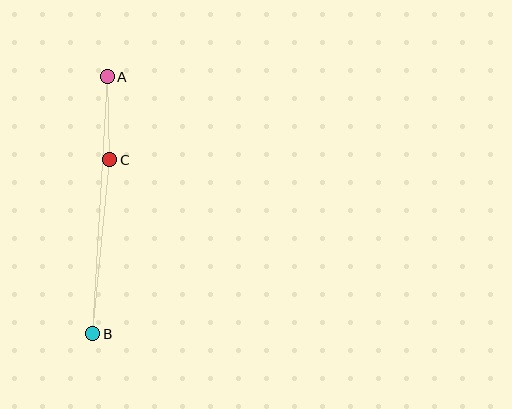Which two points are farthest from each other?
Points A and B are farthest from each other.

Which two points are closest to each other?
Points A and C are closest to each other.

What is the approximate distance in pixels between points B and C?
The distance between B and C is approximately 175 pixels.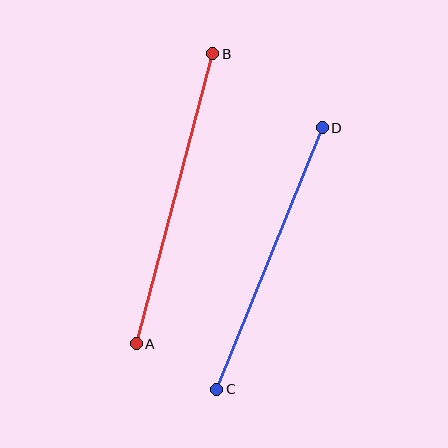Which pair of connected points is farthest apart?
Points A and B are farthest apart.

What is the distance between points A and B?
The distance is approximately 300 pixels.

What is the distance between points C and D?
The distance is approximately 282 pixels.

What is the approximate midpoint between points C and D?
The midpoint is at approximately (270, 258) pixels.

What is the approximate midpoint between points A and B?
The midpoint is at approximately (175, 199) pixels.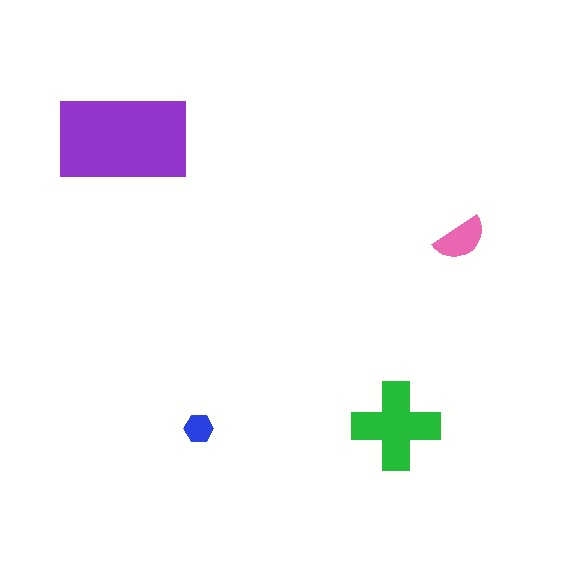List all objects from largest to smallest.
The purple rectangle, the green cross, the pink semicircle, the blue hexagon.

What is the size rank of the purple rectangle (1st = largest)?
1st.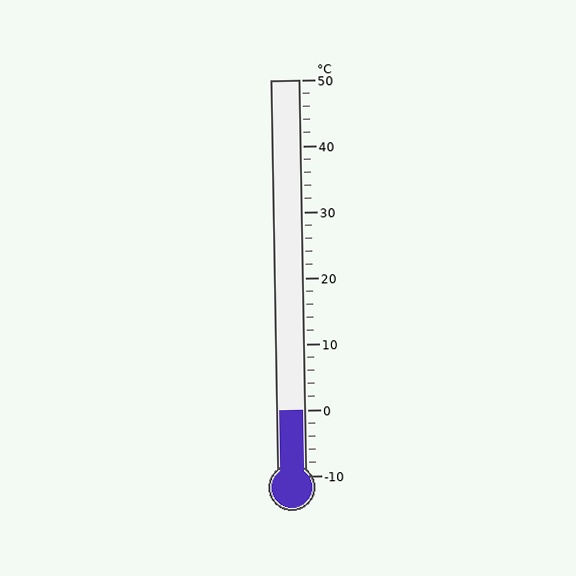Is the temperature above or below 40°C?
The temperature is below 40°C.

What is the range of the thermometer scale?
The thermometer scale ranges from -10°C to 50°C.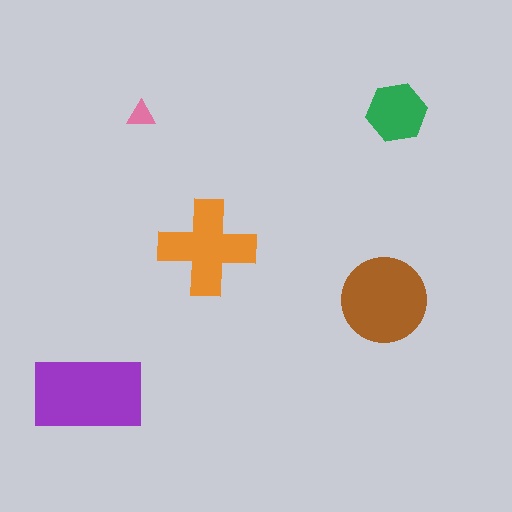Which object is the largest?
The purple rectangle.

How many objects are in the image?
There are 5 objects in the image.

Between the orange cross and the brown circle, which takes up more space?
The brown circle.